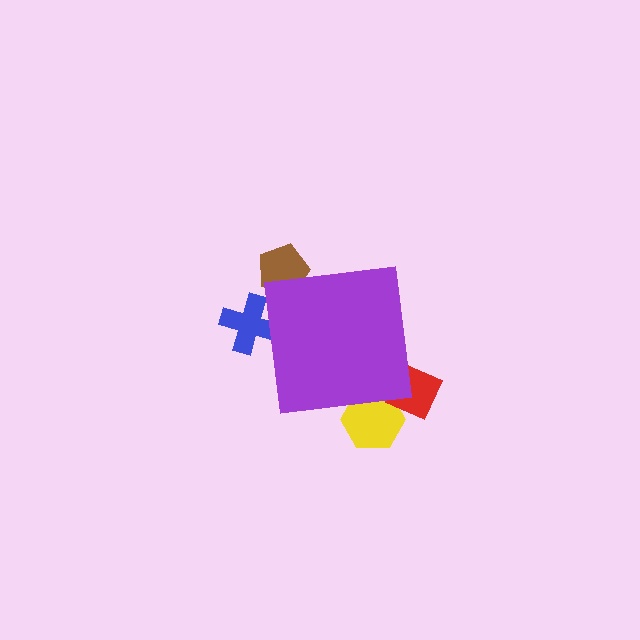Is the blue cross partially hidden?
Yes, the blue cross is partially hidden behind the purple square.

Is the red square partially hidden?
Yes, the red square is partially hidden behind the purple square.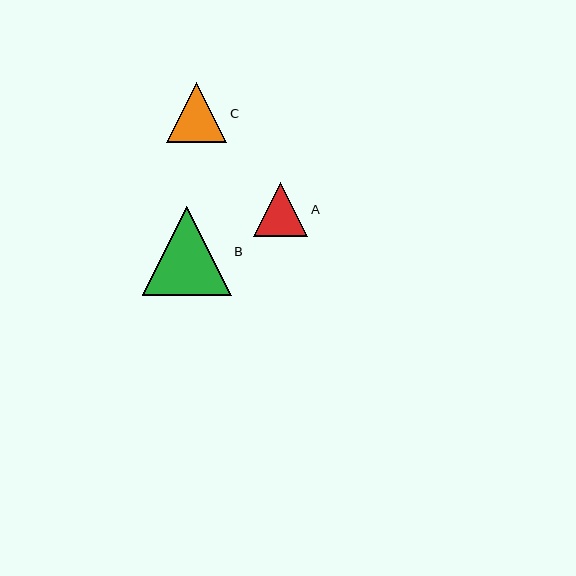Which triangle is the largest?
Triangle B is the largest with a size of approximately 89 pixels.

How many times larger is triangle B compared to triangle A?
Triangle B is approximately 1.7 times the size of triangle A.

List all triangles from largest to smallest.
From largest to smallest: B, C, A.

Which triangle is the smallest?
Triangle A is the smallest with a size of approximately 54 pixels.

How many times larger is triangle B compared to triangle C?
Triangle B is approximately 1.5 times the size of triangle C.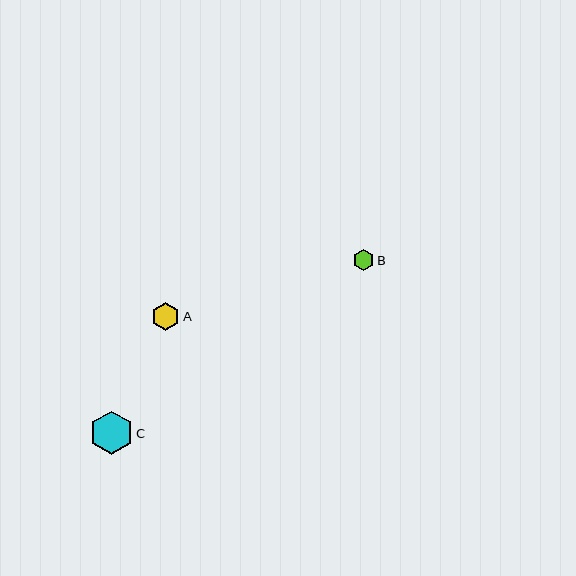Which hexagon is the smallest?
Hexagon B is the smallest with a size of approximately 21 pixels.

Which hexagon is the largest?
Hexagon C is the largest with a size of approximately 43 pixels.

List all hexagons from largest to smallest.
From largest to smallest: C, A, B.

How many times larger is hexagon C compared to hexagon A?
Hexagon C is approximately 1.5 times the size of hexagon A.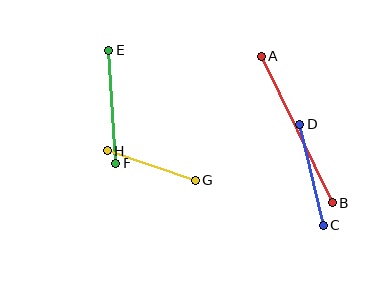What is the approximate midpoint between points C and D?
The midpoint is at approximately (311, 175) pixels.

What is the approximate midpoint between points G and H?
The midpoint is at approximately (151, 165) pixels.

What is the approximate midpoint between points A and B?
The midpoint is at approximately (297, 130) pixels.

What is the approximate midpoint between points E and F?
The midpoint is at approximately (112, 107) pixels.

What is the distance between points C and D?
The distance is approximately 104 pixels.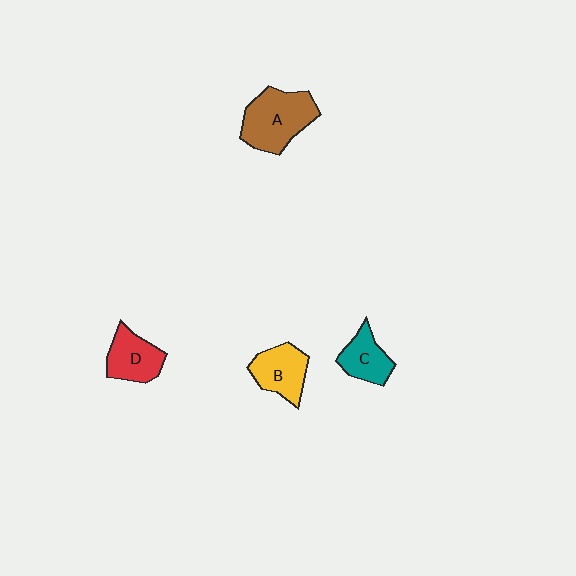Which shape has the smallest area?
Shape C (teal).